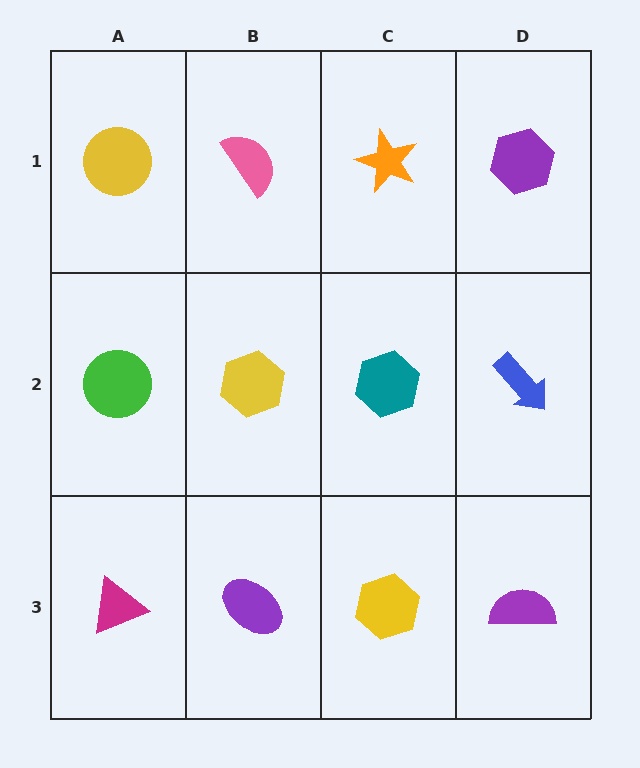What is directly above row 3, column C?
A teal hexagon.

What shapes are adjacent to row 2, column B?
A pink semicircle (row 1, column B), a purple ellipse (row 3, column B), a green circle (row 2, column A), a teal hexagon (row 2, column C).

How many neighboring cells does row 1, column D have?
2.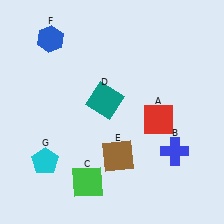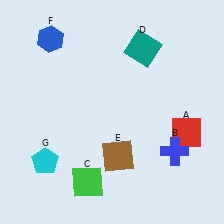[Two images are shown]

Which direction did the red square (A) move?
The red square (A) moved right.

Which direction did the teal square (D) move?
The teal square (D) moved up.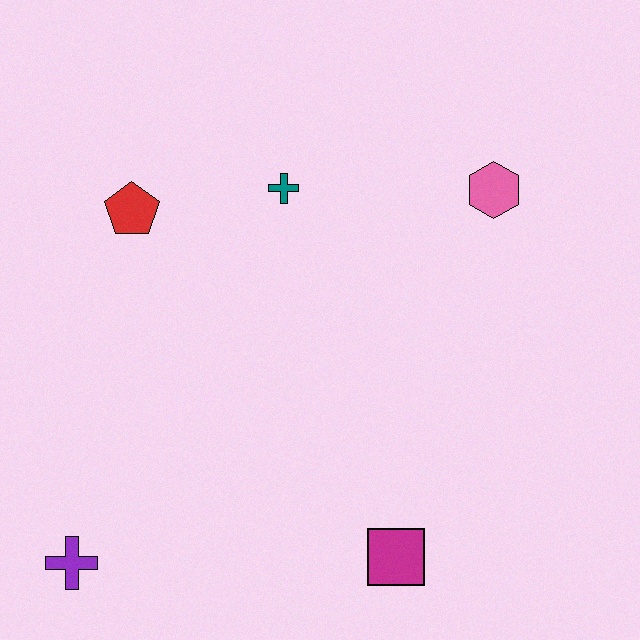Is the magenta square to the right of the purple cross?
Yes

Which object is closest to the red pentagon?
The teal cross is closest to the red pentagon.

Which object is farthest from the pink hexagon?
The purple cross is farthest from the pink hexagon.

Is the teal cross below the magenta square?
No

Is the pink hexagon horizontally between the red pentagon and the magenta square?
No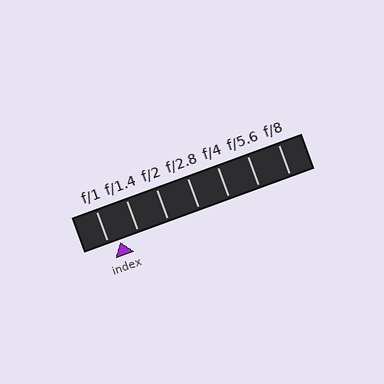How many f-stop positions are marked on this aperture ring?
There are 7 f-stop positions marked.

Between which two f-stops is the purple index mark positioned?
The index mark is between f/1 and f/1.4.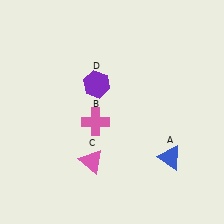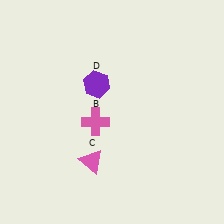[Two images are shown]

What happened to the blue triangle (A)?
The blue triangle (A) was removed in Image 2. It was in the bottom-right area of Image 1.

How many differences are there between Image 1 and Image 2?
There is 1 difference between the two images.